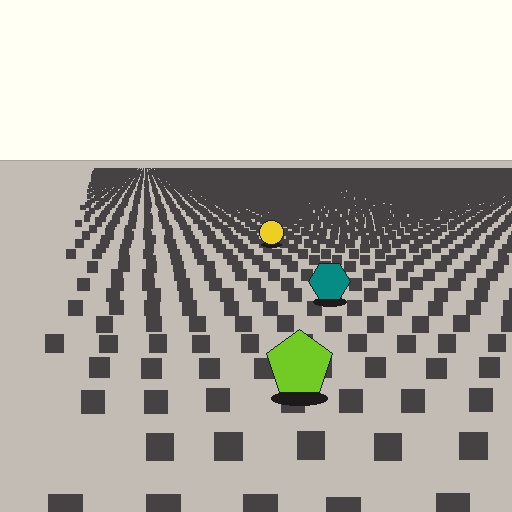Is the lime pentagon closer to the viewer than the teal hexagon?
Yes. The lime pentagon is closer — you can tell from the texture gradient: the ground texture is coarser near it.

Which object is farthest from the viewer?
The yellow circle is farthest from the viewer. It appears smaller and the ground texture around it is denser.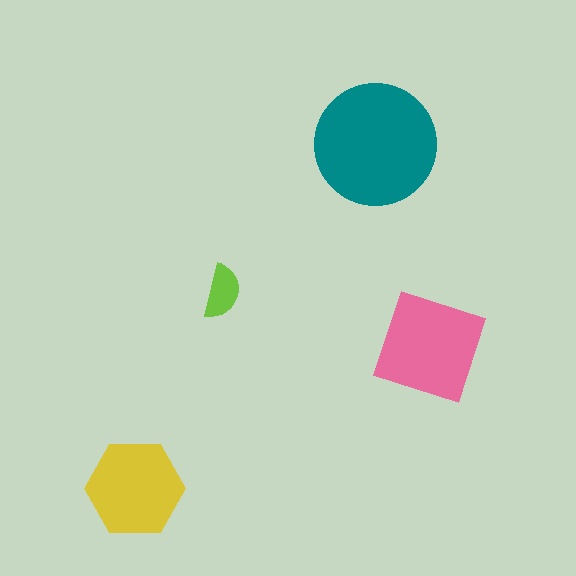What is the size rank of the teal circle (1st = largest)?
1st.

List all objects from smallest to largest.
The lime semicircle, the yellow hexagon, the pink diamond, the teal circle.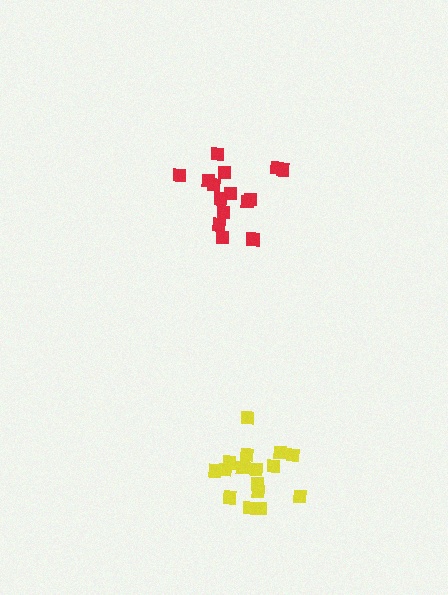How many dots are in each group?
Group 1: 16 dots, Group 2: 15 dots (31 total).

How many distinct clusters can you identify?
There are 2 distinct clusters.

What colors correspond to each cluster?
The clusters are colored: yellow, red.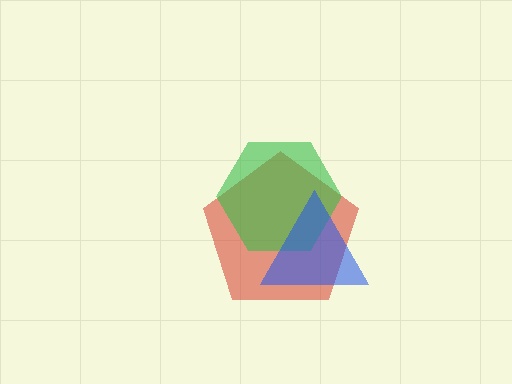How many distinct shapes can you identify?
There are 3 distinct shapes: a red pentagon, a green hexagon, a blue triangle.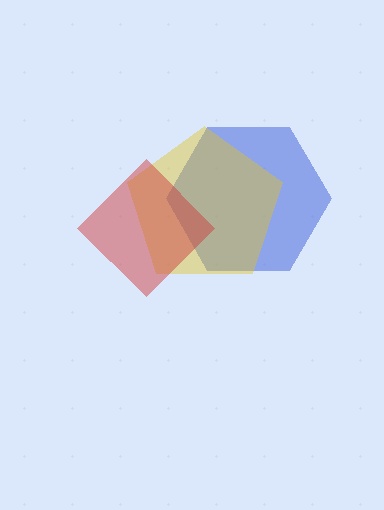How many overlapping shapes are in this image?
There are 3 overlapping shapes in the image.